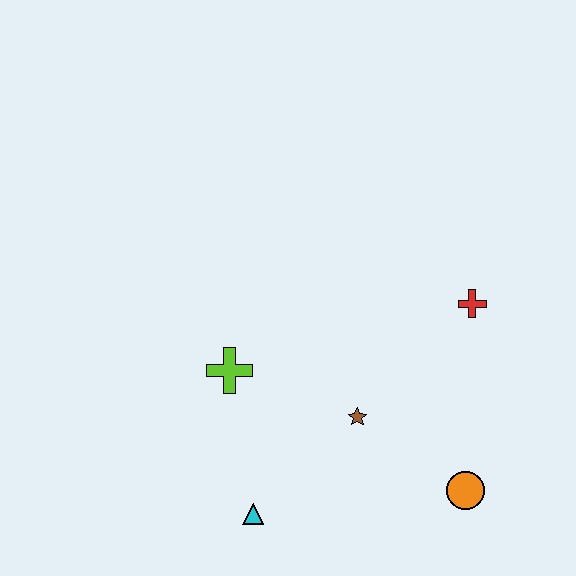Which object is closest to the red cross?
The brown star is closest to the red cross.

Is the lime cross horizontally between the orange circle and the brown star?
No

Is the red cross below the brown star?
No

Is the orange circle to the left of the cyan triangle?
No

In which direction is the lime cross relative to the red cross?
The lime cross is to the left of the red cross.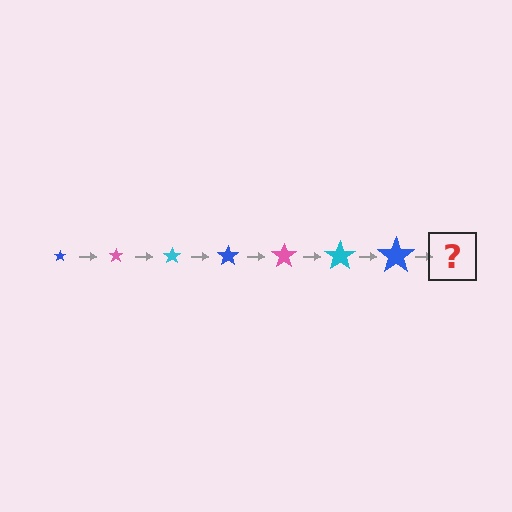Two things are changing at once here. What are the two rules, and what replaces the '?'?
The two rules are that the star grows larger each step and the color cycles through blue, pink, and cyan. The '?' should be a pink star, larger than the previous one.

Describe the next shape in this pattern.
It should be a pink star, larger than the previous one.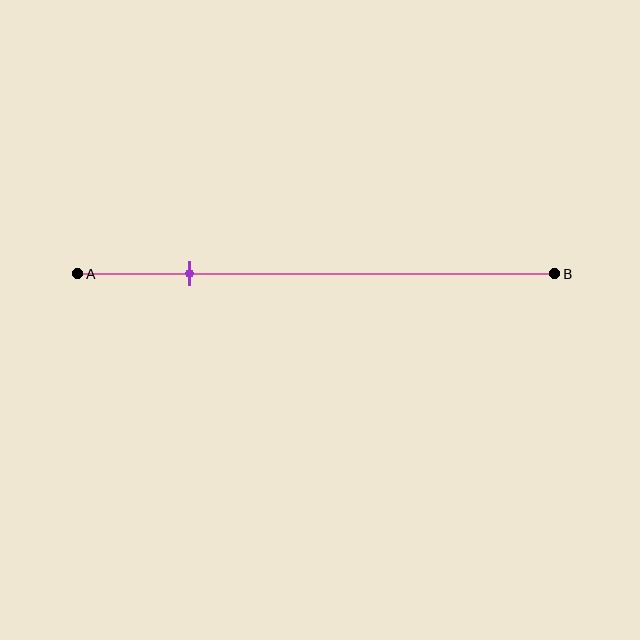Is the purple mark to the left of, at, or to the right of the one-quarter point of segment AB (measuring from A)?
The purple mark is approximately at the one-quarter point of segment AB.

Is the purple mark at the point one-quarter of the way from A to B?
Yes, the mark is approximately at the one-quarter point.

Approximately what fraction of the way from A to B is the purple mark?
The purple mark is approximately 25% of the way from A to B.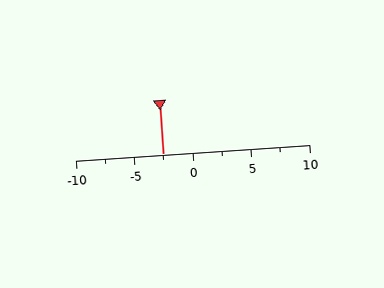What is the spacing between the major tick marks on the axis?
The major ticks are spaced 5 apart.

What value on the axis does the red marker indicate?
The marker indicates approximately -2.5.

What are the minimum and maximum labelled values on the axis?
The axis runs from -10 to 10.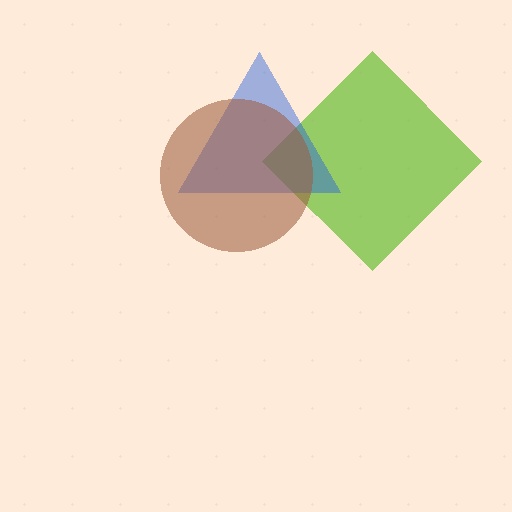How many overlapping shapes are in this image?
There are 3 overlapping shapes in the image.